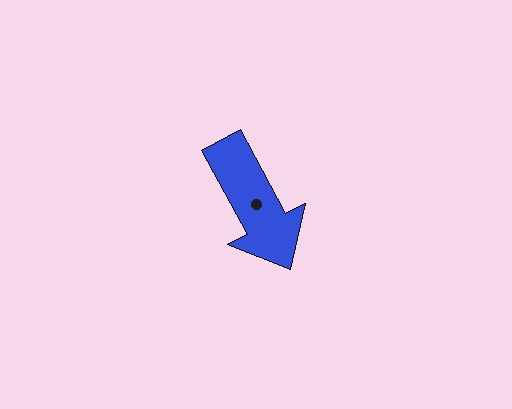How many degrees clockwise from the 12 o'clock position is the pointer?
Approximately 152 degrees.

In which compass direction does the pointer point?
Southeast.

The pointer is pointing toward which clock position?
Roughly 5 o'clock.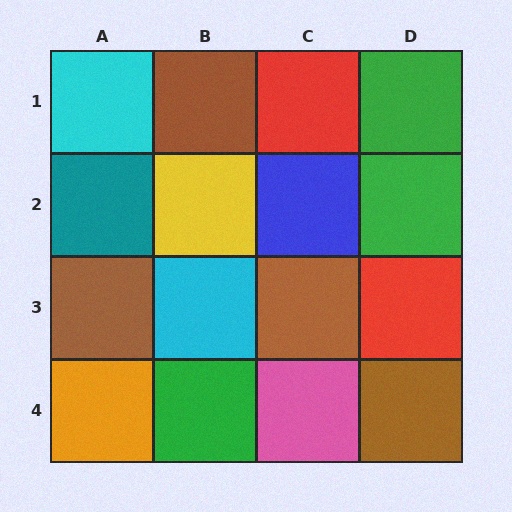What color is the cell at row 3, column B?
Cyan.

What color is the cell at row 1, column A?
Cyan.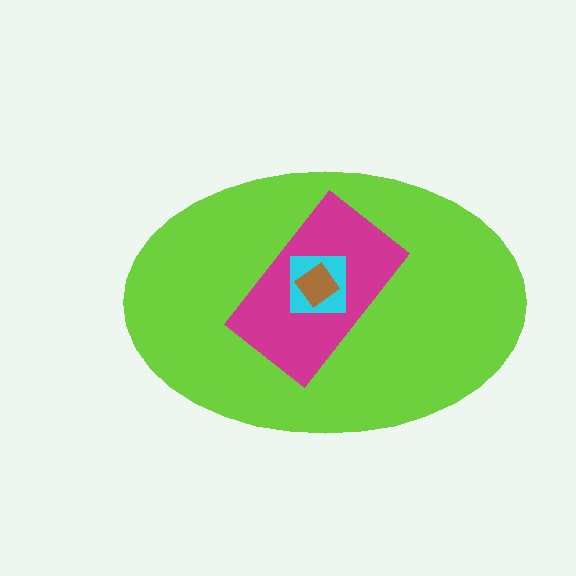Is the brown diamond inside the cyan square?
Yes.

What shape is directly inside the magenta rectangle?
The cyan square.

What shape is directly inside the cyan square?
The brown diamond.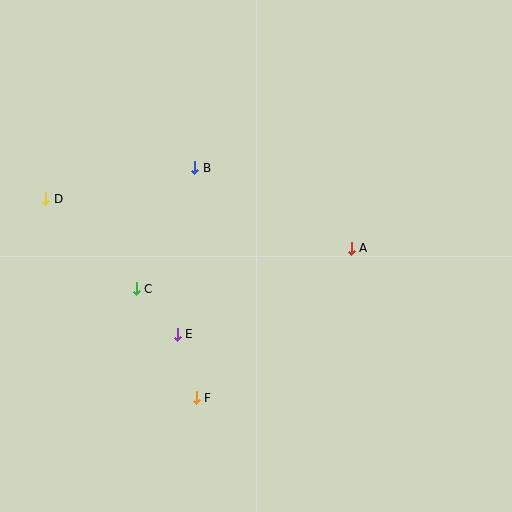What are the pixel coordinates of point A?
Point A is at (351, 248).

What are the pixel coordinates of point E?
Point E is at (177, 334).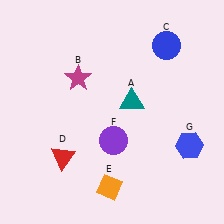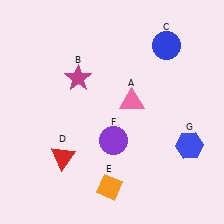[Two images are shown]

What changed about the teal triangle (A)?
In Image 1, A is teal. In Image 2, it changed to pink.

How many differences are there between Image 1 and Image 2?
There is 1 difference between the two images.